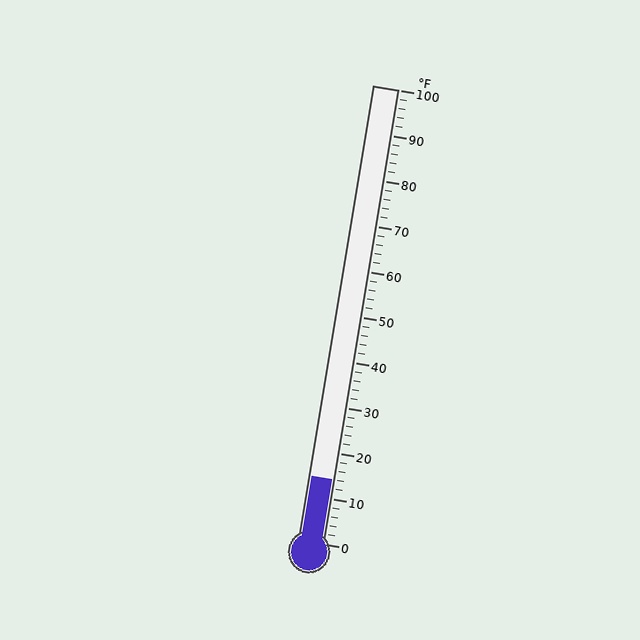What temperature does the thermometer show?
The thermometer shows approximately 14°F.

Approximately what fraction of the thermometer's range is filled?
The thermometer is filled to approximately 15% of its range.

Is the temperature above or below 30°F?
The temperature is below 30°F.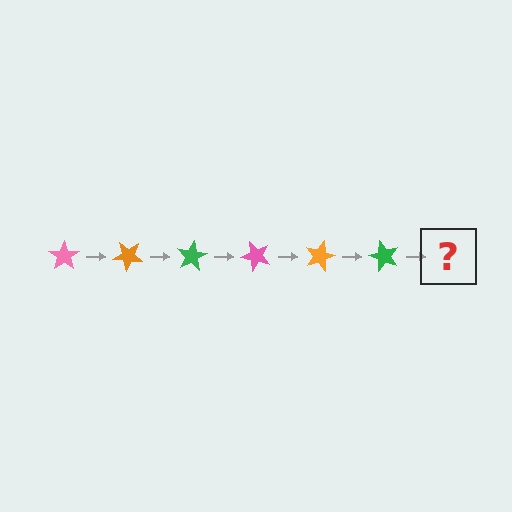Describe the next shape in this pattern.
It should be a pink star, rotated 240 degrees from the start.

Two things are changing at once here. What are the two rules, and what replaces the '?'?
The two rules are that it rotates 40 degrees each step and the color cycles through pink, orange, and green. The '?' should be a pink star, rotated 240 degrees from the start.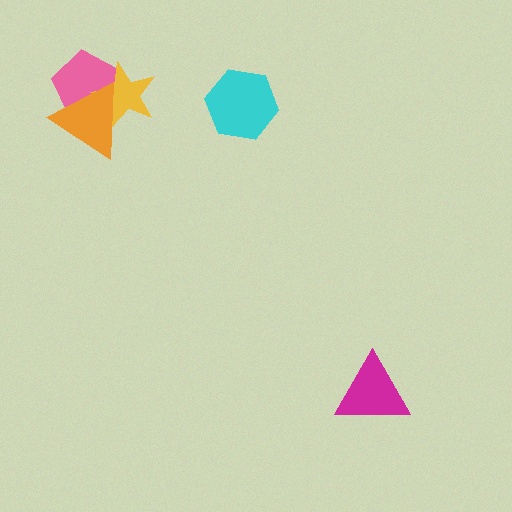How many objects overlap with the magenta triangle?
0 objects overlap with the magenta triangle.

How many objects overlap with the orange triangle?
2 objects overlap with the orange triangle.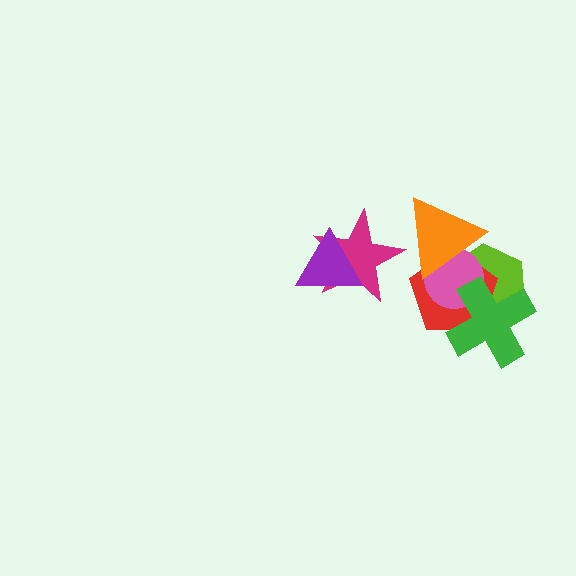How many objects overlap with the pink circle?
4 objects overlap with the pink circle.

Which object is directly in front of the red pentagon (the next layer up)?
The pink circle is directly in front of the red pentagon.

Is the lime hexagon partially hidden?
Yes, it is partially covered by another shape.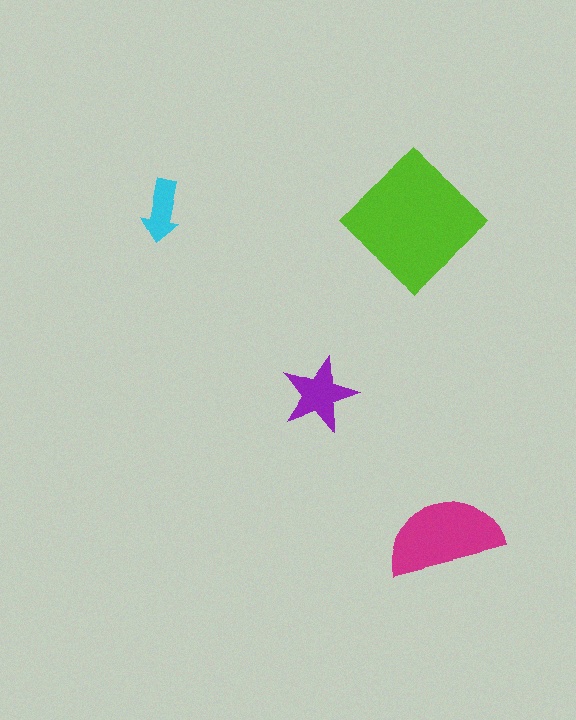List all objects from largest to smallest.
The lime diamond, the magenta semicircle, the purple star, the cyan arrow.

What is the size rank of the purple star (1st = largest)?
3rd.